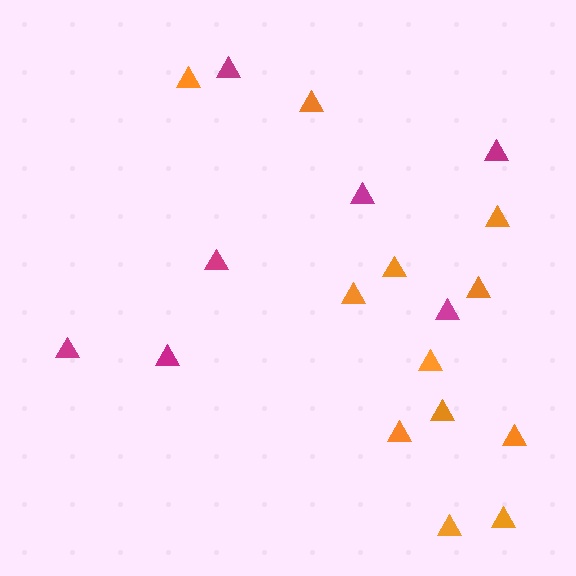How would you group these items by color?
There are 2 groups: one group of magenta triangles (7) and one group of orange triangles (12).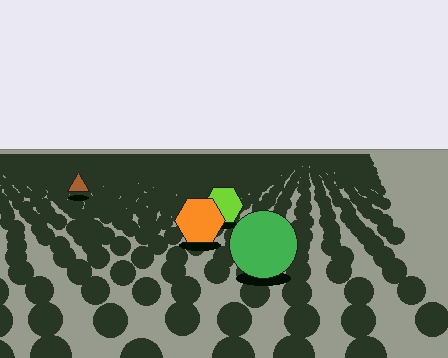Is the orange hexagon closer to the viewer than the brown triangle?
Yes. The orange hexagon is closer — you can tell from the texture gradient: the ground texture is coarser near it.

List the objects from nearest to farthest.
From nearest to farthest: the green circle, the orange hexagon, the lime hexagon, the brown triangle.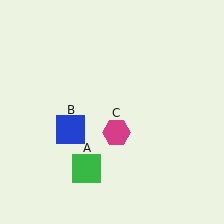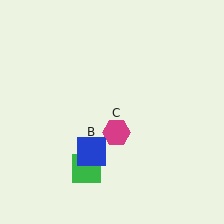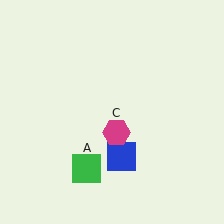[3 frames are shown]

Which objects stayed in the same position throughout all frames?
Green square (object A) and magenta hexagon (object C) remained stationary.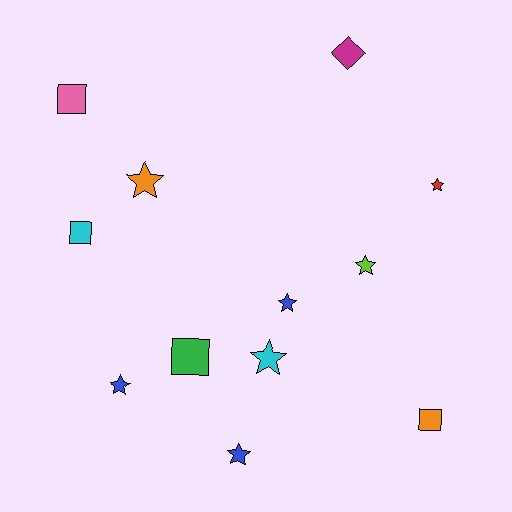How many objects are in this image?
There are 12 objects.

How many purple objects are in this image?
There are no purple objects.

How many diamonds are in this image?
There is 1 diamond.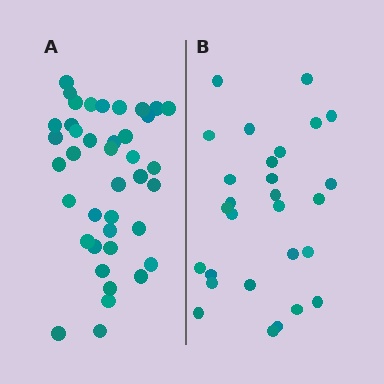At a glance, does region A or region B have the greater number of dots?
Region A (the left region) has more dots.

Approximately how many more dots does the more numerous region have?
Region A has roughly 12 or so more dots than region B.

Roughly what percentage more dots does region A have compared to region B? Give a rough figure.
About 45% more.